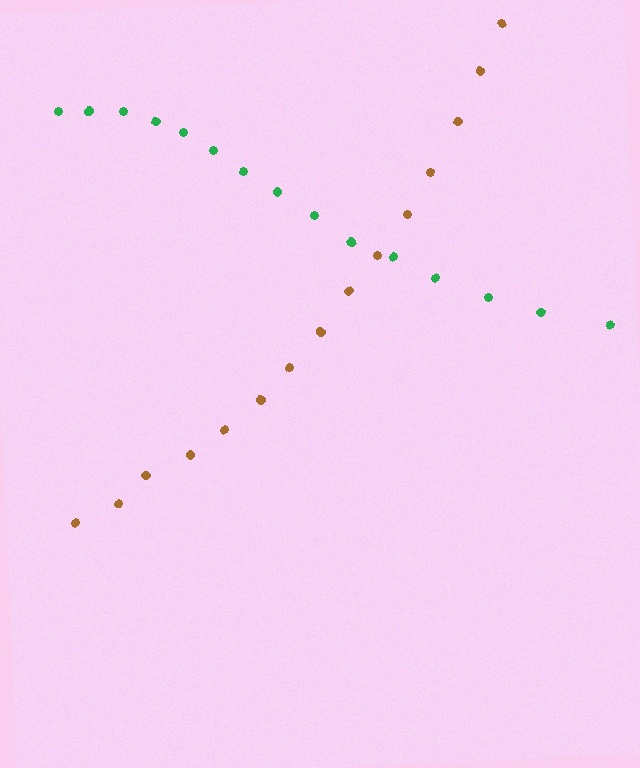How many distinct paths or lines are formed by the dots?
There are 2 distinct paths.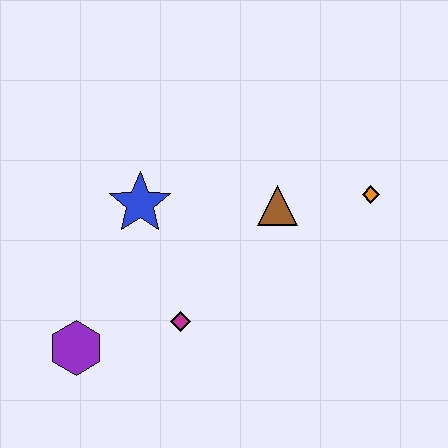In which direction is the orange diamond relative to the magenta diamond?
The orange diamond is to the right of the magenta diamond.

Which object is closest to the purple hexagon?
The magenta diamond is closest to the purple hexagon.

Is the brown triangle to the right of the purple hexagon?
Yes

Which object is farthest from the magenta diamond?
The orange diamond is farthest from the magenta diamond.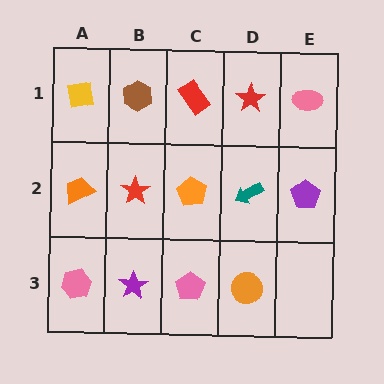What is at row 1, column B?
A brown hexagon.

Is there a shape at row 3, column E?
No, that cell is empty.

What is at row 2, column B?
A red star.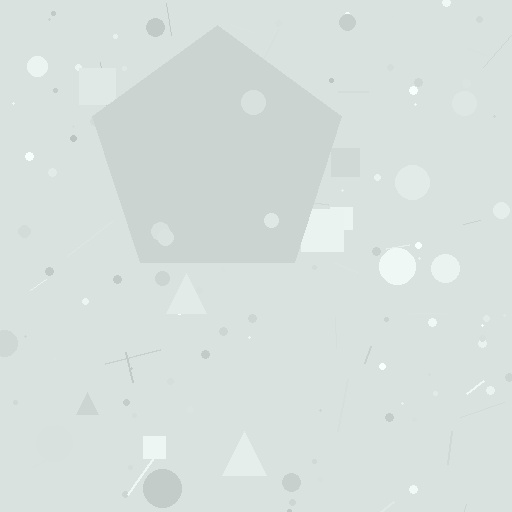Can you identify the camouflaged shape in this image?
The camouflaged shape is a pentagon.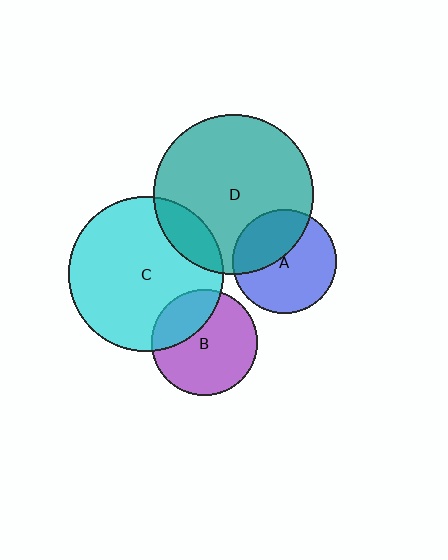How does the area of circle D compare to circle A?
Approximately 2.4 times.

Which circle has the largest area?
Circle D (teal).